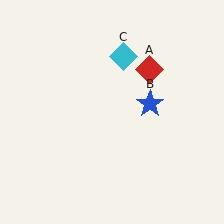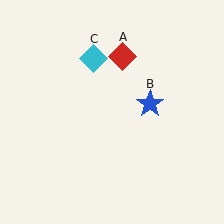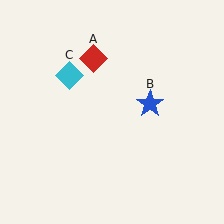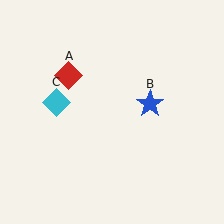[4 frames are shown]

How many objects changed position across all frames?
2 objects changed position: red diamond (object A), cyan diamond (object C).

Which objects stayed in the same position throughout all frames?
Blue star (object B) remained stationary.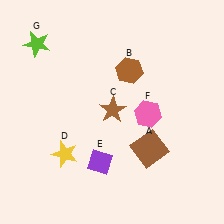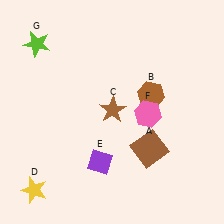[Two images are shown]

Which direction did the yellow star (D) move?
The yellow star (D) moved down.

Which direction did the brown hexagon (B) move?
The brown hexagon (B) moved down.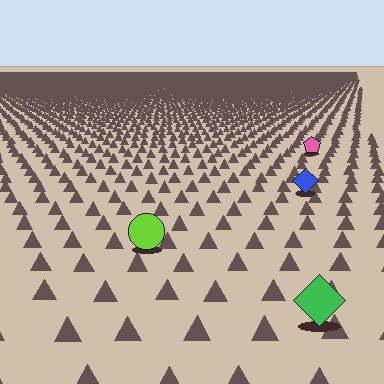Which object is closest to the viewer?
The green diamond is closest. The texture marks near it are larger and more spread out.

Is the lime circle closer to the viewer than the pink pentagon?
Yes. The lime circle is closer — you can tell from the texture gradient: the ground texture is coarser near it.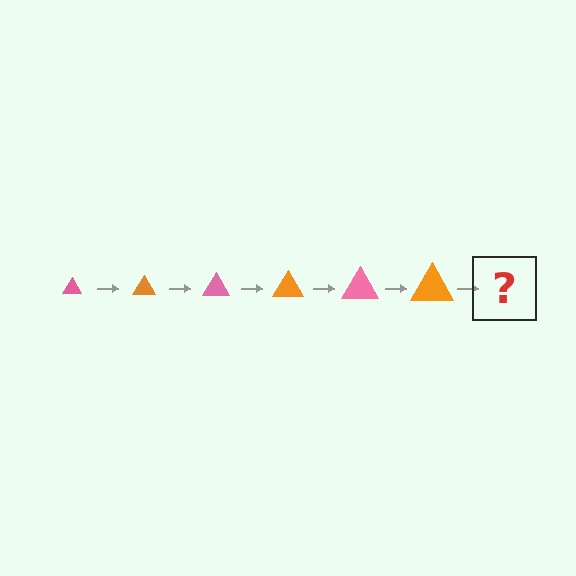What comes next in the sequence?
The next element should be a pink triangle, larger than the previous one.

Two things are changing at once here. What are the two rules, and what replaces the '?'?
The two rules are that the triangle grows larger each step and the color cycles through pink and orange. The '?' should be a pink triangle, larger than the previous one.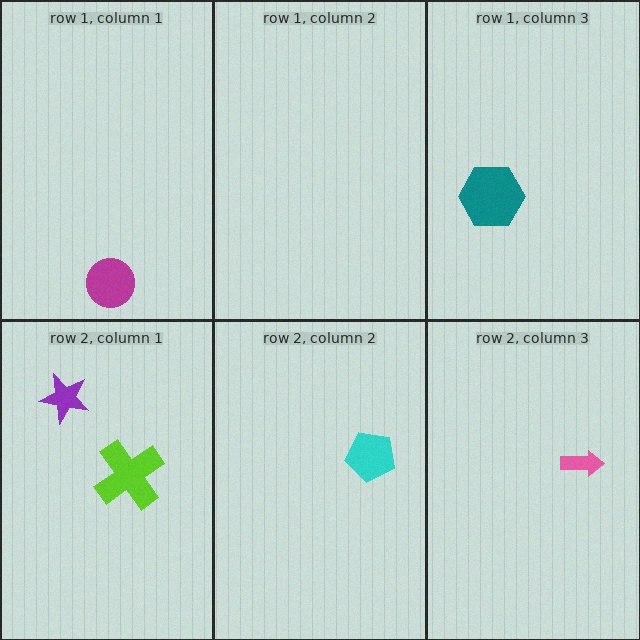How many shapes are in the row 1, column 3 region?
1.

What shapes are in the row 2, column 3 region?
The pink arrow.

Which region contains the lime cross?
The row 2, column 1 region.